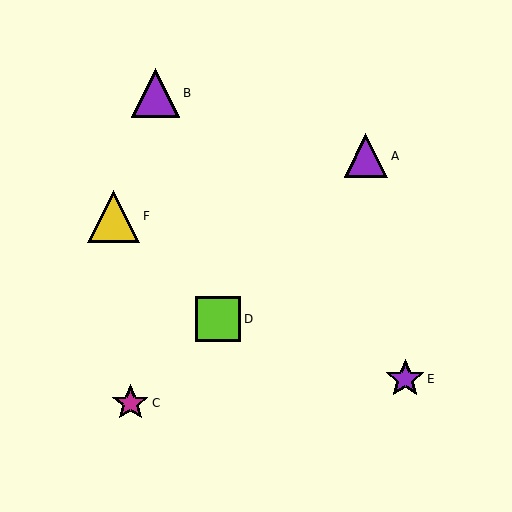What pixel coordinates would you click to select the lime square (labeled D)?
Click at (218, 319) to select the lime square D.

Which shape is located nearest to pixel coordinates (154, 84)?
The purple triangle (labeled B) at (156, 93) is nearest to that location.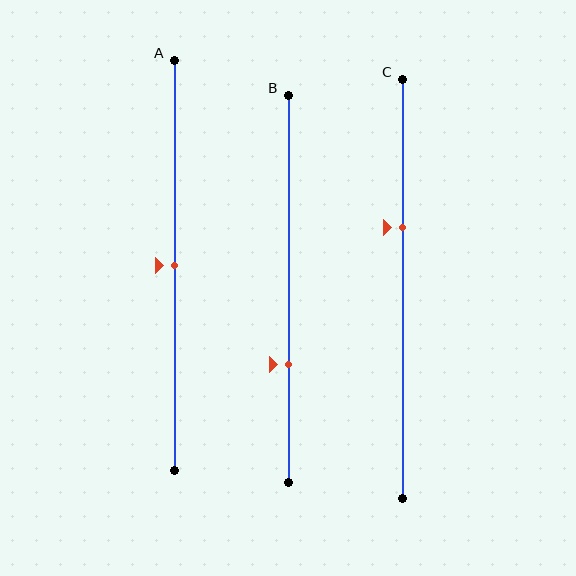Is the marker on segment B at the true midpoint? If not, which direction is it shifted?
No, the marker on segment B is shifted downward by about 19% of the segment length.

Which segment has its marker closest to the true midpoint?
Segment A has its marker closest to the true midpoint.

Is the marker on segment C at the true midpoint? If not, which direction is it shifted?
No, the marker on segment C is shifted upward by about 15% of the segment length.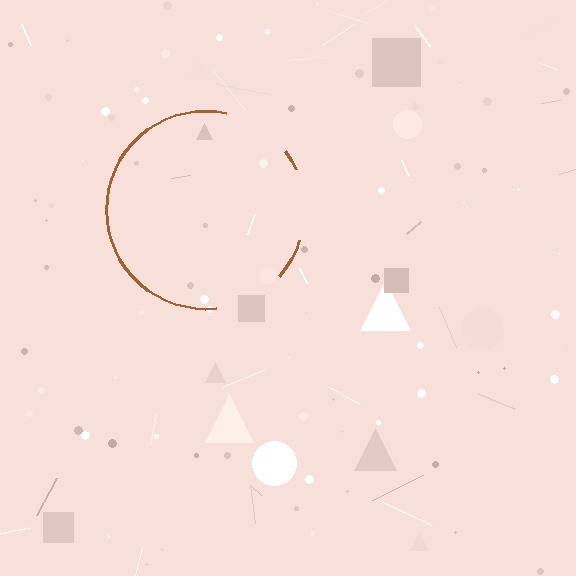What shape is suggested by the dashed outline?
The dashed outline suggests a circle.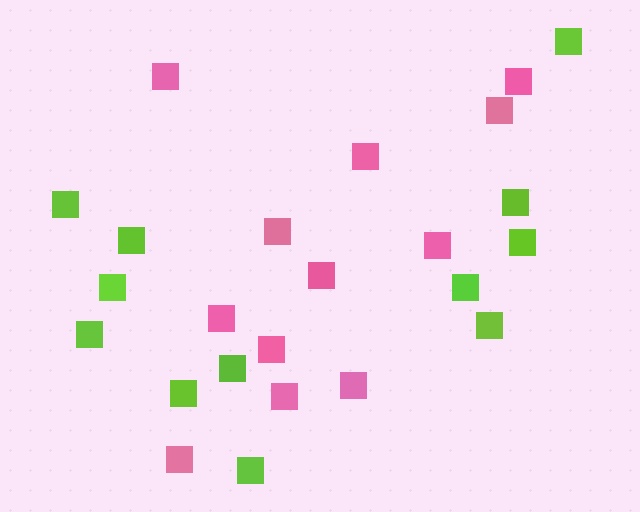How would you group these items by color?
There are 2 groups: one group of lime squares (12) and one group of pink squares (12).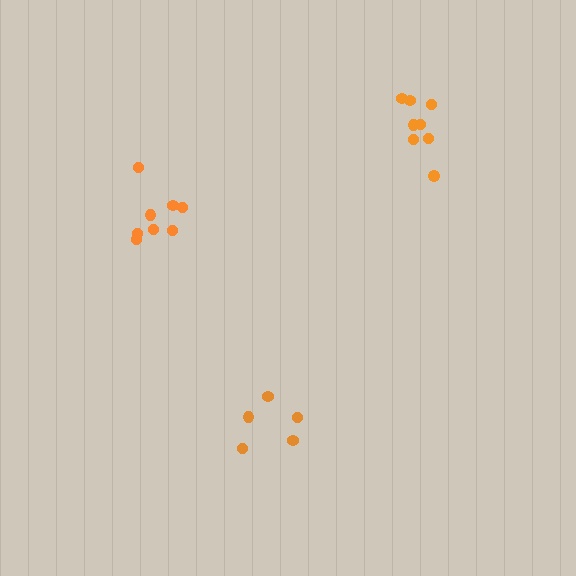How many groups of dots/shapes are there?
There are 3 groups.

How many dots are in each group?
Group 1: 8 dots, Group 2: 5 dots, Group 3: 8 dots (21 total).